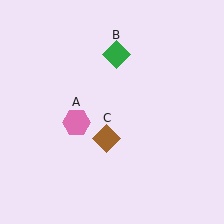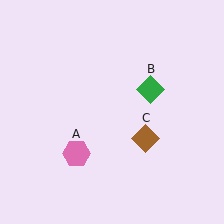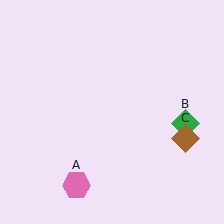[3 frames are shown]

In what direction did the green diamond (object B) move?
The green diamond (object B) moved down and to the right.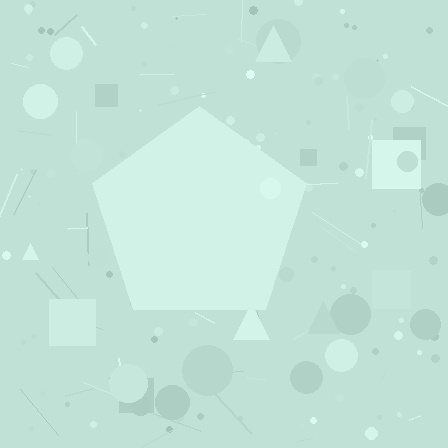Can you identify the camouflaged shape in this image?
The camouflaged shape is a pentagon.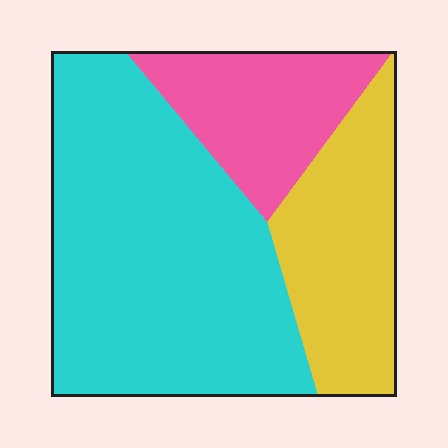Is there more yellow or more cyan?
Cyan.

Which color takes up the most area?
Cyan, at roughly 55%.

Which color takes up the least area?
Pink, at roughly 20%.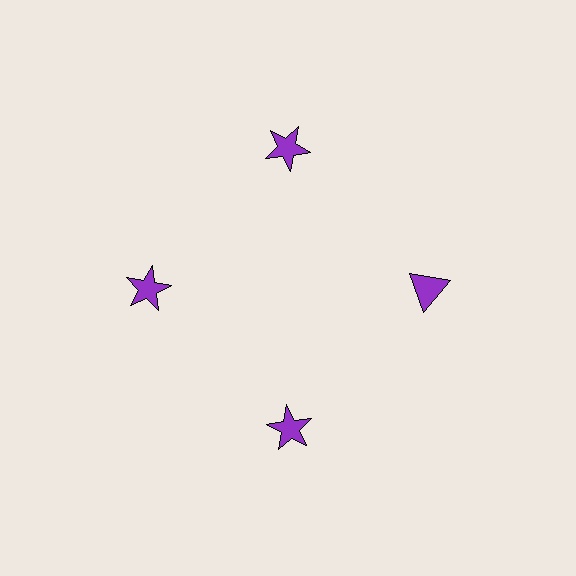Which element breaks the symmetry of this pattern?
The purple triangle at roughly the 3 o'clock position breaks the symmetry. All other shapes are purple stars.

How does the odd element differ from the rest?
It has a different shape: triangle instead of star.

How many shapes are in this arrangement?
There are 4 shapes arranged in a ring pattern.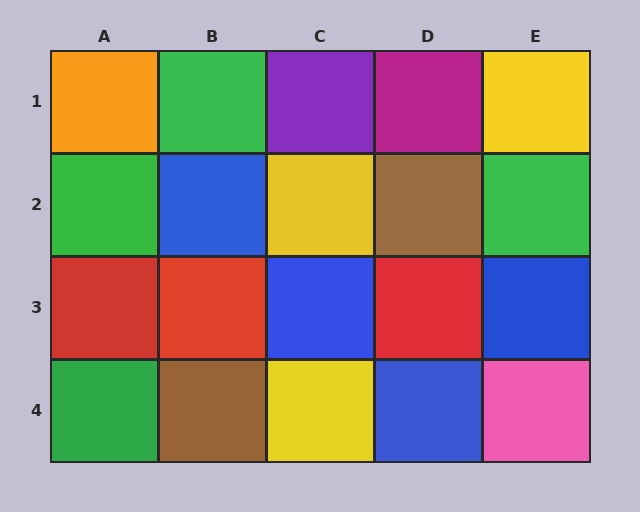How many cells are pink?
1 cell is pink.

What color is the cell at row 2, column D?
Brown.